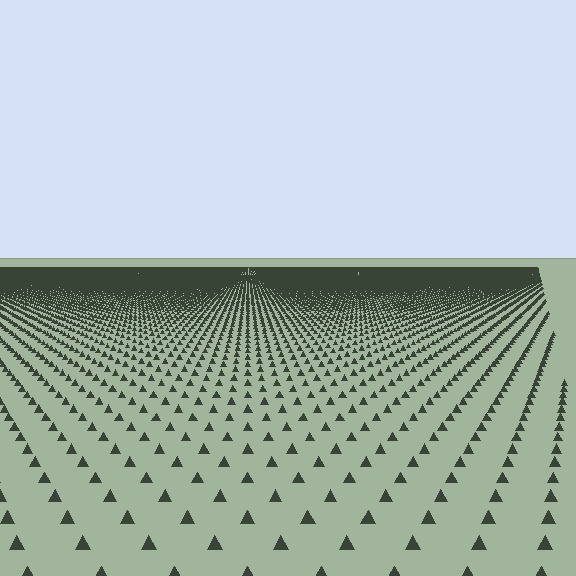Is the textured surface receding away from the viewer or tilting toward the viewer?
The surface is receding away from the viewer. Texture elements get smaller and denser toward the top.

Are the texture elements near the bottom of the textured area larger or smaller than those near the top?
Larger. Near the bottom, elements are closer to the viewer and appear at a bigger on-screen size.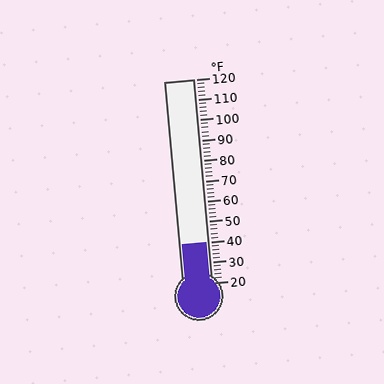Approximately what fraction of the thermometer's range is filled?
The thermometer is filled to approximately 20% of its range.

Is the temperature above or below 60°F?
The temperature is below 60°F.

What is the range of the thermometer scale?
The thermometer scale ranges from 20°F to 120°F.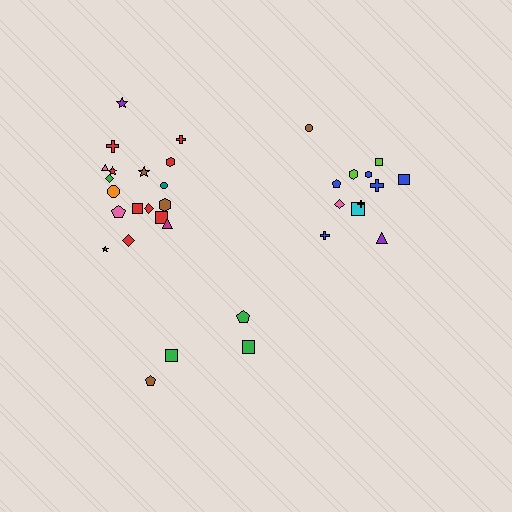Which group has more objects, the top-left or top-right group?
The top-left group.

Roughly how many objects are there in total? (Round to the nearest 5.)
Roughly 35 objects in total.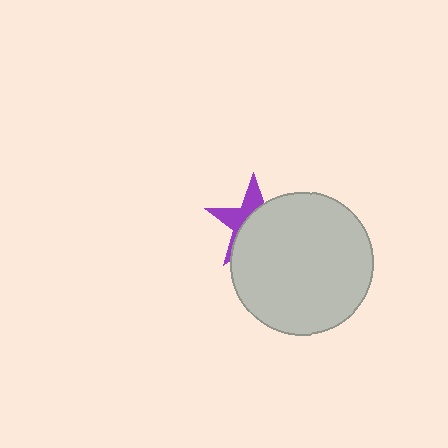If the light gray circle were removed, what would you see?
You would see the complete purple star.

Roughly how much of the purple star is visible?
A small part of it is visible (roughly 38%).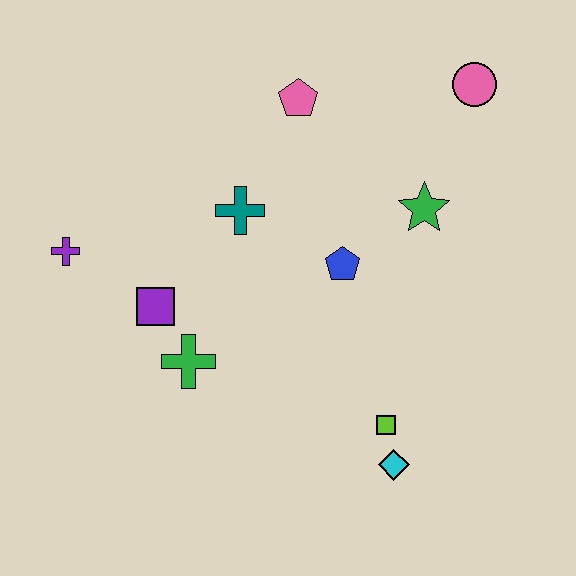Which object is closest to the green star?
The blue pentagon is closest to the green star.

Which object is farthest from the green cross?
The pink circle is farthest from the green cross.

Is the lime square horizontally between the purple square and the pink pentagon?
No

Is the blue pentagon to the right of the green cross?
Yes